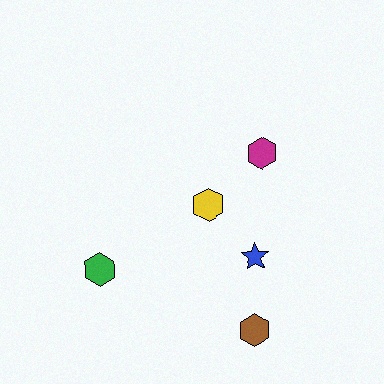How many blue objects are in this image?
There is 1 blue object.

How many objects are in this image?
There are 5 objects.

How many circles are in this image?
There are no circles.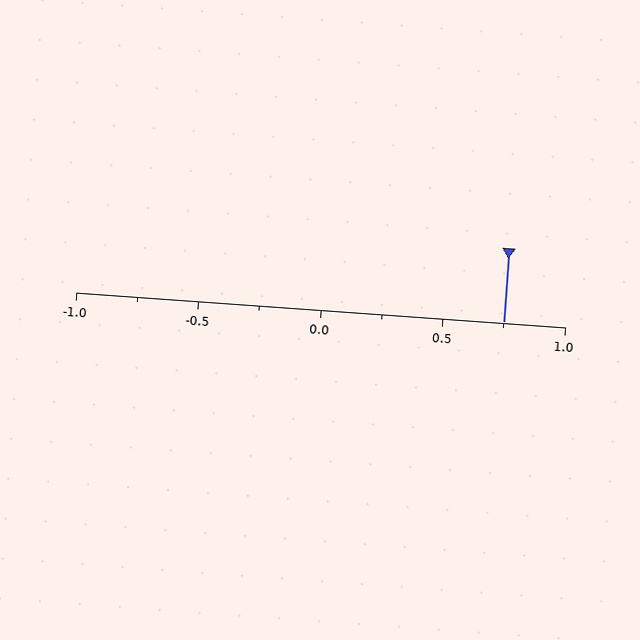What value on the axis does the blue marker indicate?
The marker indicates approximately 0.75.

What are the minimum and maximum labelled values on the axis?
The axis runs from -1.0 to 1.0.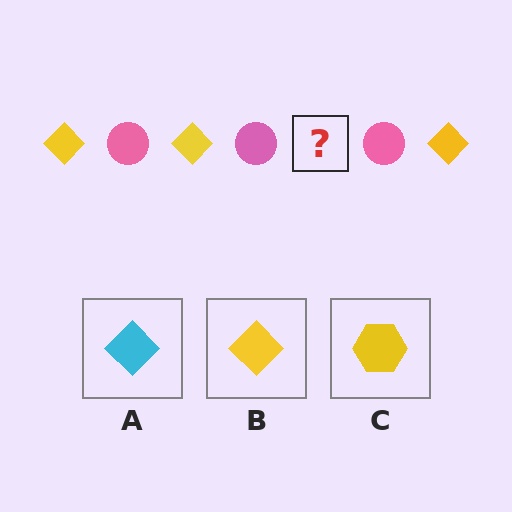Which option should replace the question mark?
Option B.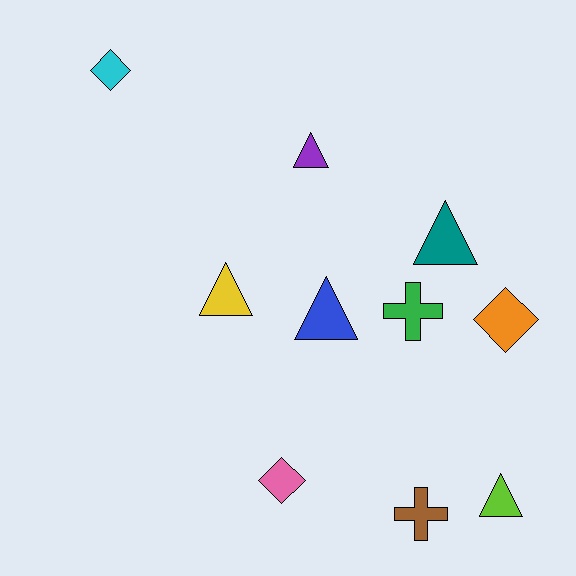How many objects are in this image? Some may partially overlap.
There are 10 objects.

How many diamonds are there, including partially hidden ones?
There are 3 diamonds.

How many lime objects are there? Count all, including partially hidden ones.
There is 1 lime object.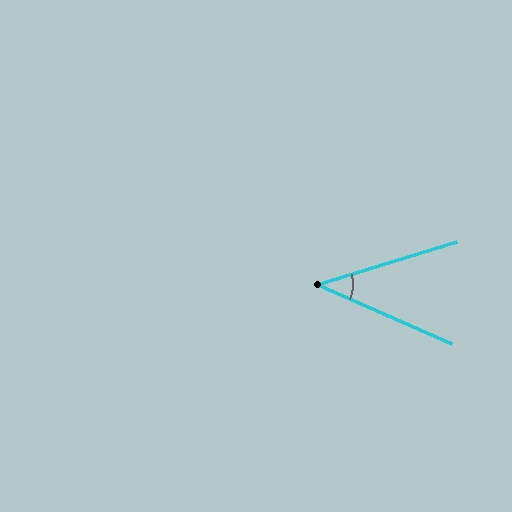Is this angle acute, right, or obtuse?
It is acute.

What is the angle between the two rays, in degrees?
Approximately 41 degrees.